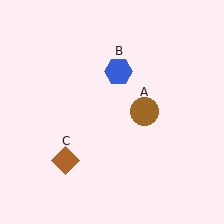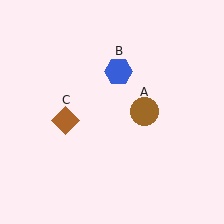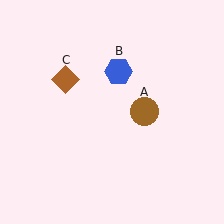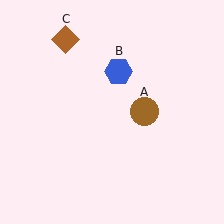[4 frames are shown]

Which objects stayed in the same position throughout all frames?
Brown circle (object A) and blue hexagon (object B) remained stationary.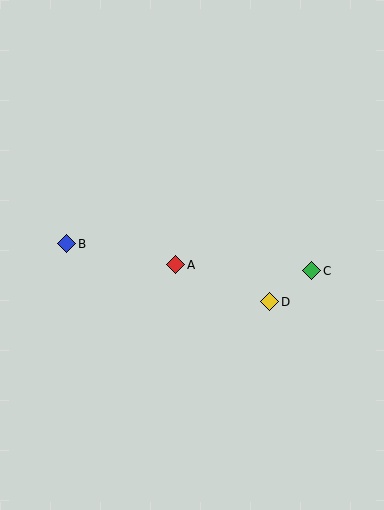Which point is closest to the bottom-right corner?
Point D is closest to the bottom-right corner.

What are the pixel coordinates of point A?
Point A is at (176, 265).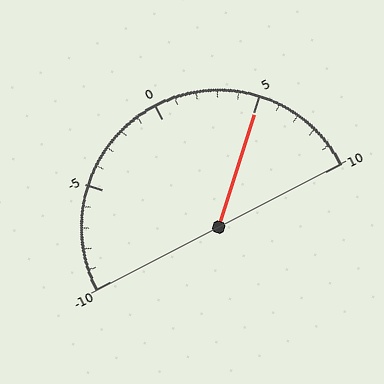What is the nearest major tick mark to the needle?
The nearest major tick mark is 5.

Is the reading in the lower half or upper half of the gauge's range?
The reading is in the upper half of the range (-10 to 10).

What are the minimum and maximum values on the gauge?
The gauge ranges from -10 to 10.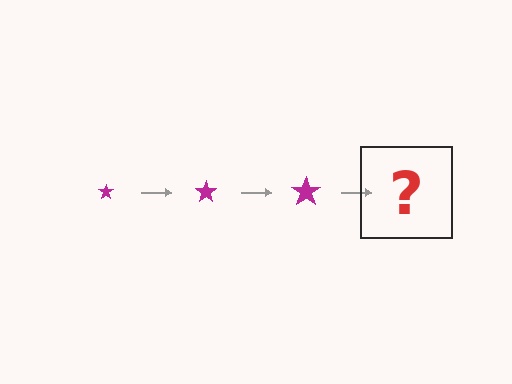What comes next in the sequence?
The next element should be a magenta star, larger than the previous one.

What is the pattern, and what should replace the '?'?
The pattern is that the star gets progressively larger each step. The '?' should be a magenta star, larger than the previous one.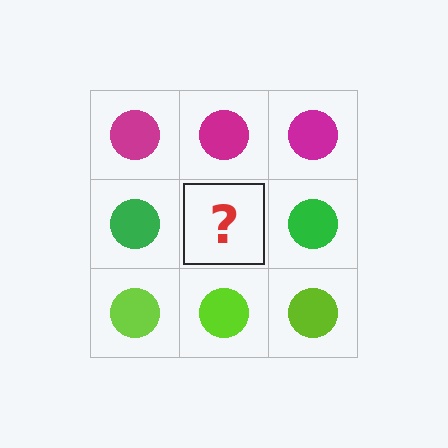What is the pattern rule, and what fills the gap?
The rule is that each row has a consistent color. The gap should be filled with a green circle.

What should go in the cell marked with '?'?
The missing cell should contain a green circle.